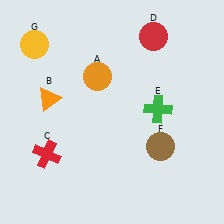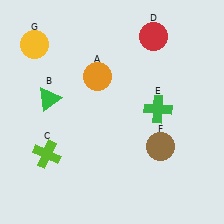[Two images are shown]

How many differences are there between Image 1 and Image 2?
There are 2 differences between the two images.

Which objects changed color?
B changed from orange to green. C changed from red to lime.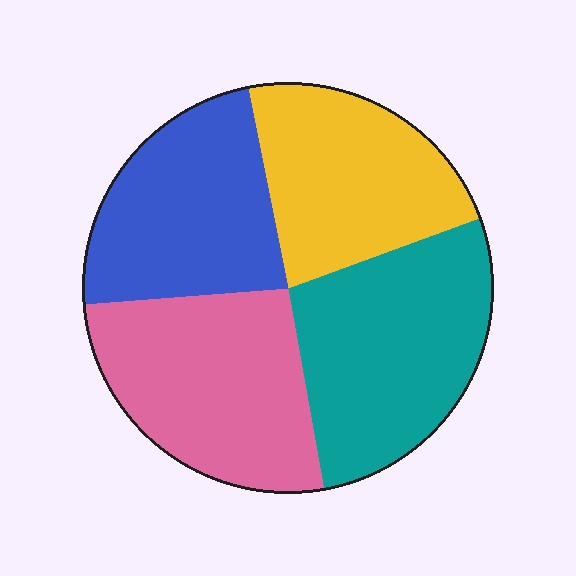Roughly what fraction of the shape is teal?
Teal takes up about one quarter (1/4) of the shape.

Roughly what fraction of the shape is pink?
Pink covers roughly 25% of the shape.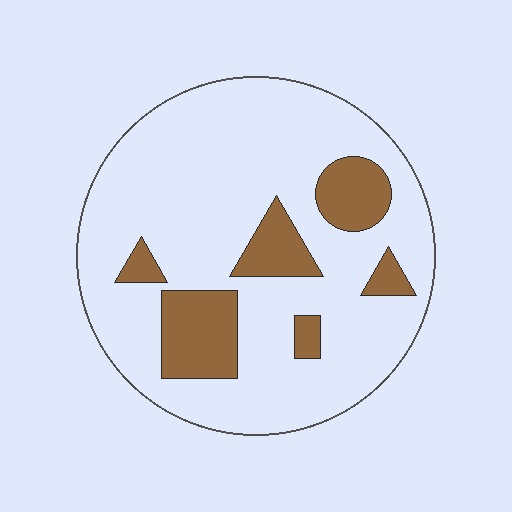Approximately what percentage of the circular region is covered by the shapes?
Approximately 20%.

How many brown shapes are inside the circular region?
6.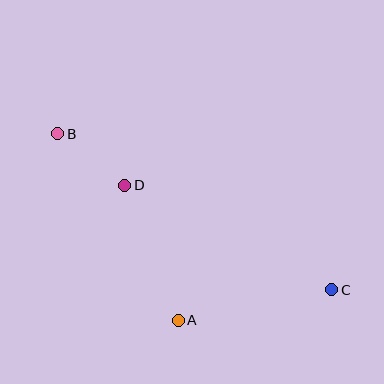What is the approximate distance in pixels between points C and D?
The distance between C and D is approximately 232 pixels.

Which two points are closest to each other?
Points B and D are closest to each other.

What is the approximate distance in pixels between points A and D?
The distance between A and D is approximately 145 pixels.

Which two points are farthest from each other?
Points B and C are farthest from each other.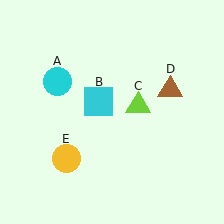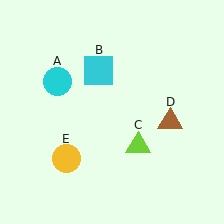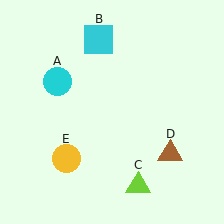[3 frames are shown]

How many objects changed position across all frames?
3 objects changed position: cyan square (object B), lime triangle (object C), brown triangle (object D).